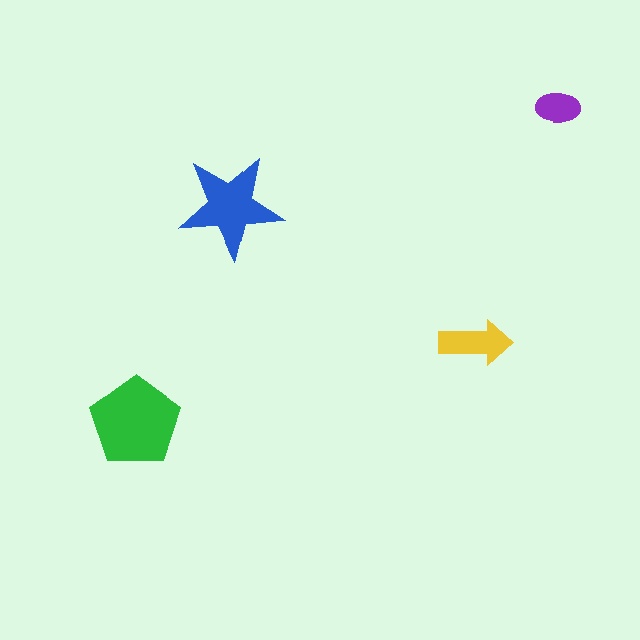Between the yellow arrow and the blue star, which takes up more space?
The blue star.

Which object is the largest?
The green pentagon.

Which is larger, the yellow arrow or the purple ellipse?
The yellow arrow.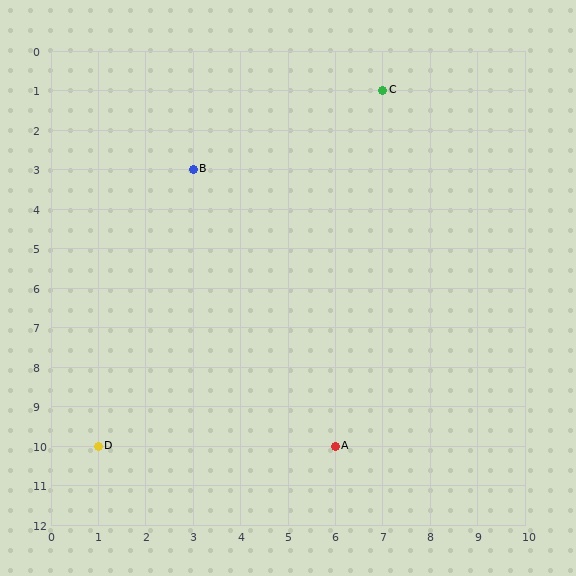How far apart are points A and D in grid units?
Points A and D are 5 columns apart.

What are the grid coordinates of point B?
Point B is at grid coordinates (3, 3).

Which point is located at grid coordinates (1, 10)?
Point D is at (1, 10).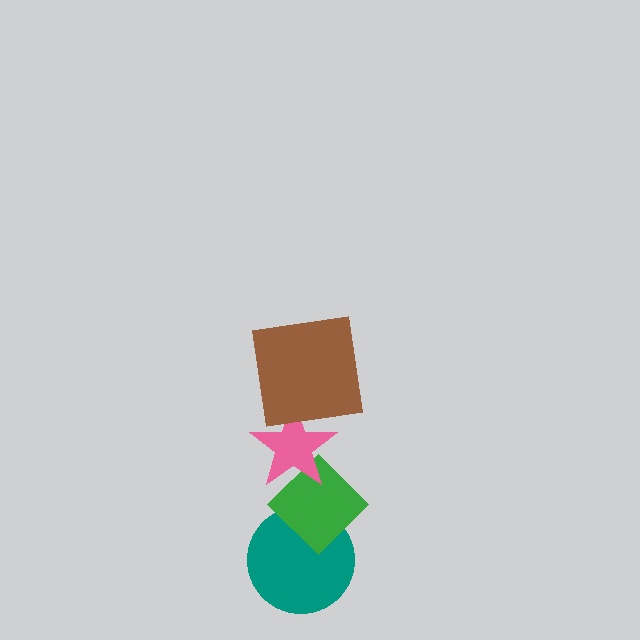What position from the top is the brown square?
The brown square is 1st from the top.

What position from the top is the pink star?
The pink star is 2nd from the top.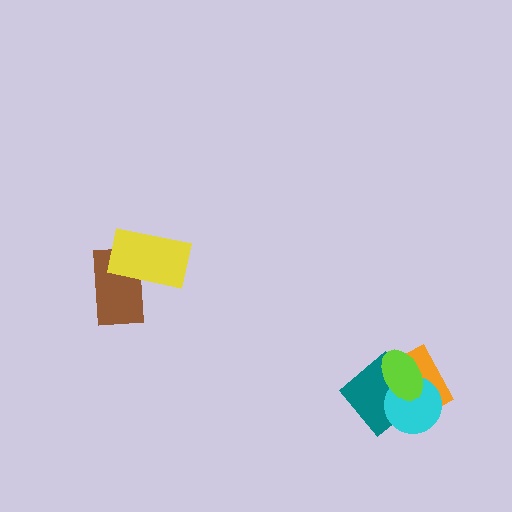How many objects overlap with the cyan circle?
3 objects overlap with the cyan circle.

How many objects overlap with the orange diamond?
3 objects overlap with the orange diamond.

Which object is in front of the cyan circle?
The lime ellipse is in front of the cyan circle.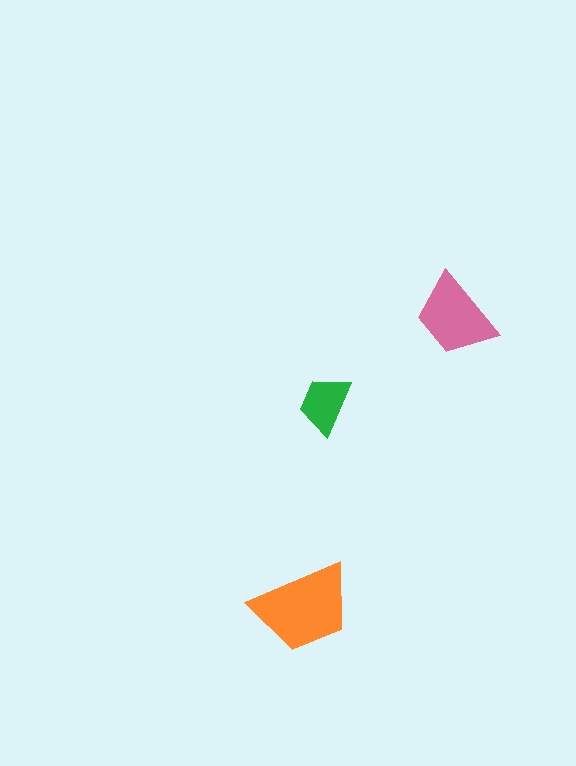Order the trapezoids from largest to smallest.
the orange one, the pink one, the green one.